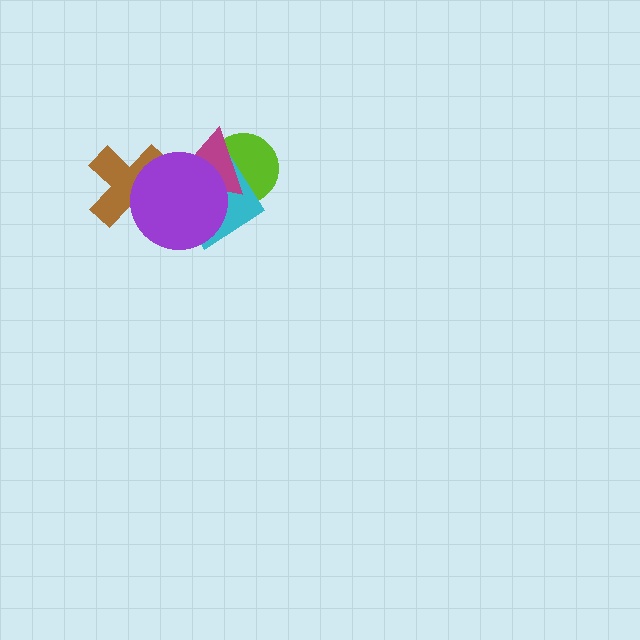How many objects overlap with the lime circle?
3 objects overlap with the lime circle.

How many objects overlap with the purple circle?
4 objects overlap with the purple circle.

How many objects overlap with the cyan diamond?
3 objects overlap with the cyan diamond.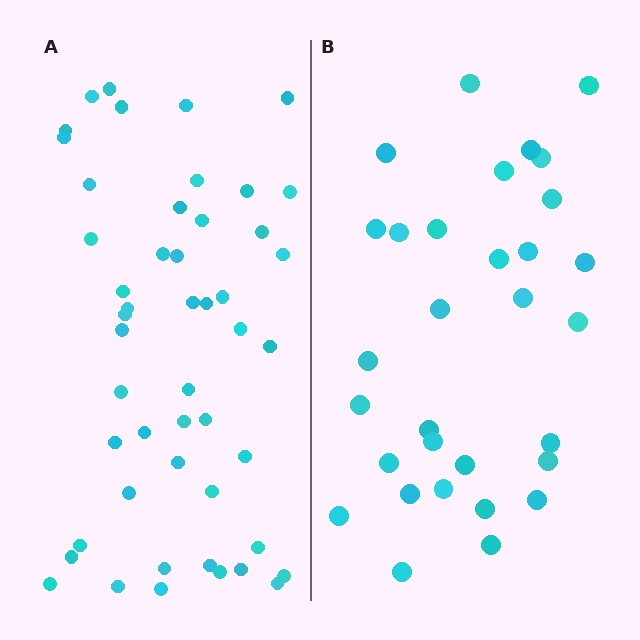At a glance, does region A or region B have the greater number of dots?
Region A (the left region) has more dots.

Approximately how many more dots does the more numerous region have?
Region A has approximately 20 more dots than region B.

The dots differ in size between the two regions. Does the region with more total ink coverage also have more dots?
No. Region B has more total ink coverage because its dots are larger, but region A actually contains more individual dots. Total area can be misleading — the number of items is what matters here.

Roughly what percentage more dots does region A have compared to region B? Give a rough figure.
About 60% more.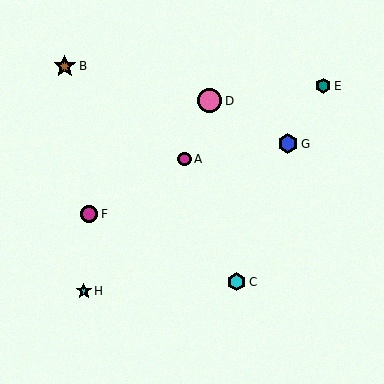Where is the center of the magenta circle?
The center of the magenta circle is at (184, 159).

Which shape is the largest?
The pink circle (labeled D) is the largest.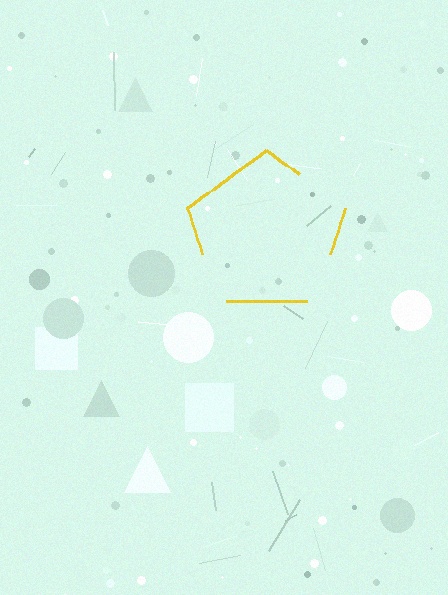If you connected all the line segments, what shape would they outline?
They would outline a pentagon.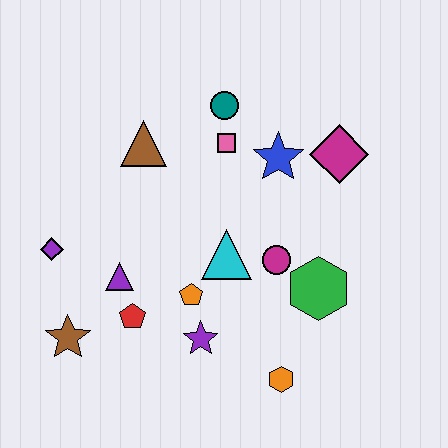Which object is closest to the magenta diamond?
The blue star is closest to the magenta diamond.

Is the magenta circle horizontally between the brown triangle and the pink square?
No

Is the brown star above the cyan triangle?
No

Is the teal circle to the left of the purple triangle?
No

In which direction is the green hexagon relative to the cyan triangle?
The green hexagon is to the right of the cyan triangle.